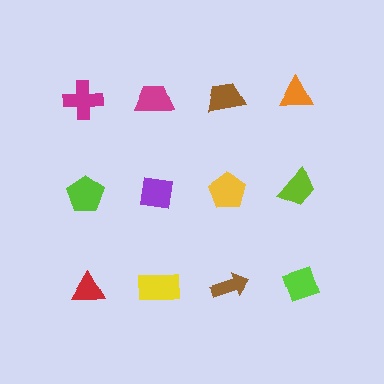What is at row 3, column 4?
A lime diamond.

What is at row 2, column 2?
A purple square.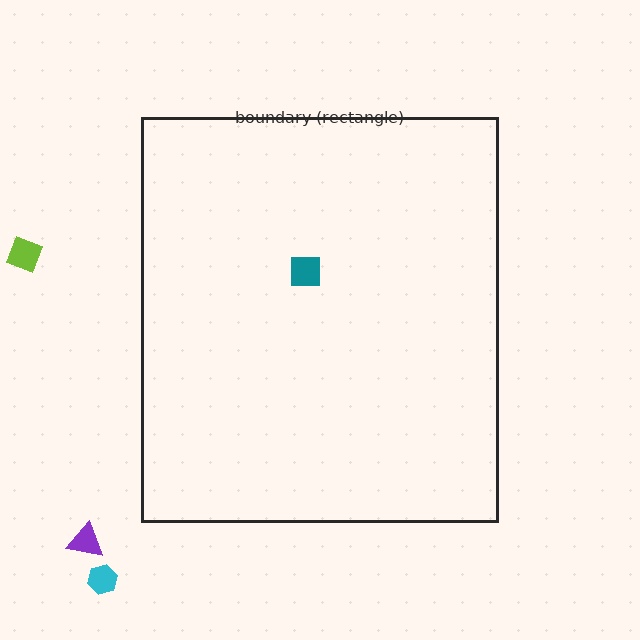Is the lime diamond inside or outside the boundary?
Outside.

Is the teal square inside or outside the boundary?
Inside.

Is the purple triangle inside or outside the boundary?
Outside.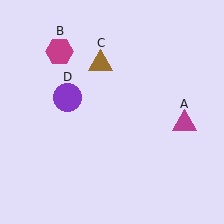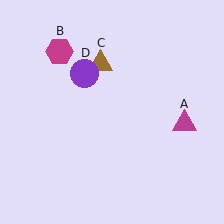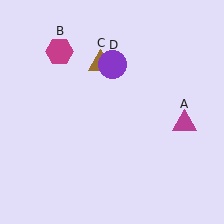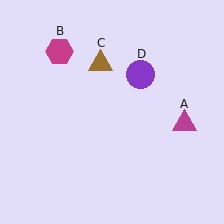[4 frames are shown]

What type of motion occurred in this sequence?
The purple circle (object D) rotated clockwise around the center of the scene.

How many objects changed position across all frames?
1 object changed position: purple circle (object D).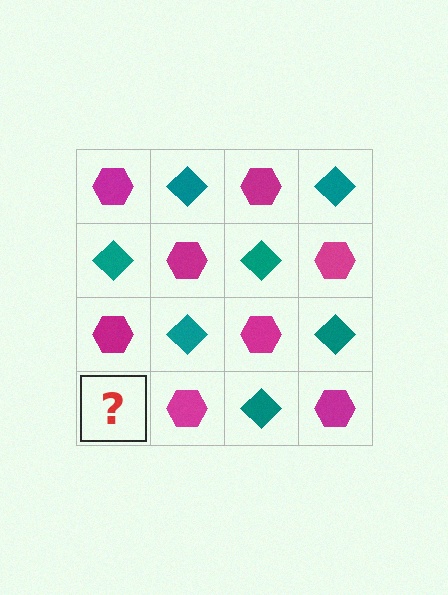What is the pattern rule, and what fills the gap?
The rule is that it alternates magenta hexagon and teal diamond in a checkerboard pattern. The gap should be filled with a teal diamond.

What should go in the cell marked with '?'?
The missing cell should contain a teal diamond.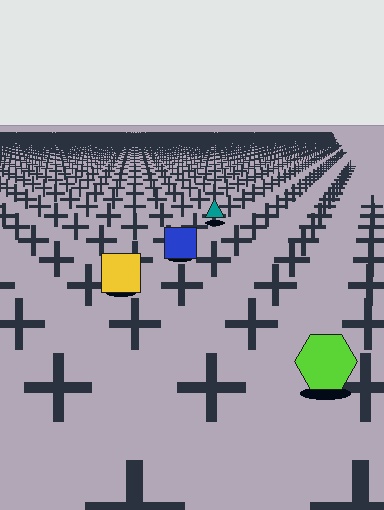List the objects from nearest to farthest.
From nearest to farthest: the lime hexagon, the yellow square, the blue square, the teal triangle.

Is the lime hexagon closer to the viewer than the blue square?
Yes. The lime hexagon is closer — you can tell from the texture gradient: the ground texture is coarser near it.